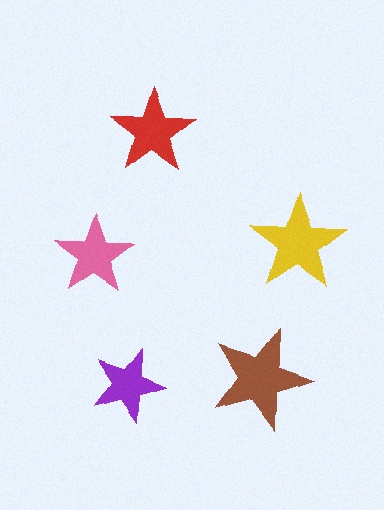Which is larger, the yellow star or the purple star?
The yellow one.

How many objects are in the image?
There are 5 objects in the image.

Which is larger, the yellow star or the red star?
The yellow one.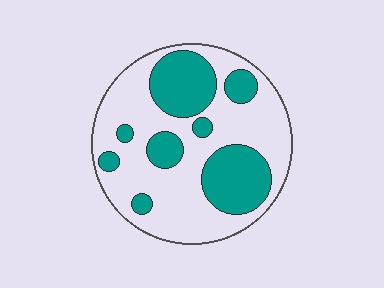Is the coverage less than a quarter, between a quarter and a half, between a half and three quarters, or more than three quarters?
Between a quarter and a half.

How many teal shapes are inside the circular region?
8.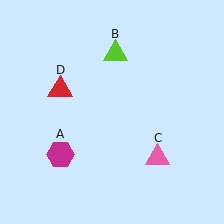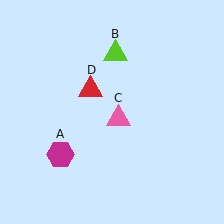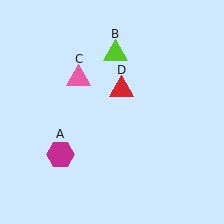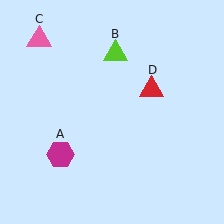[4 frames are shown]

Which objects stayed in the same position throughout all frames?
Magenta hexagon (object A) and lime triangle (object B) remained stationary.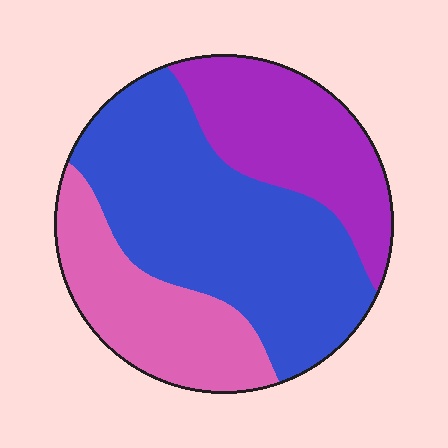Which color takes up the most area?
Blue, at roughly 50%.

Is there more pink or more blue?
Blue.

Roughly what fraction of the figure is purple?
Purple takes up between a quarter and a half of the figure.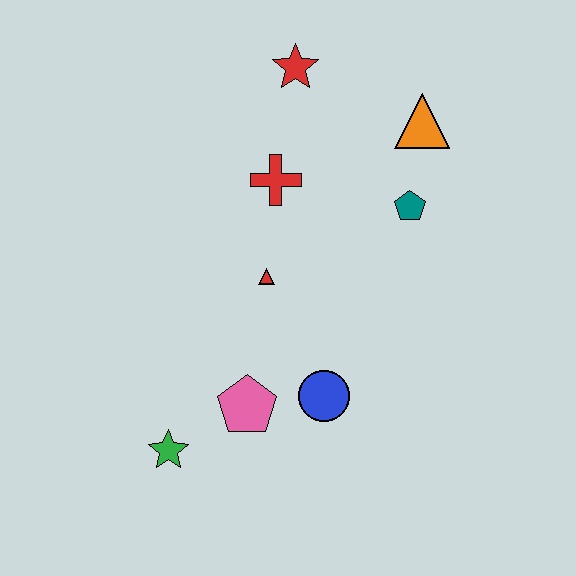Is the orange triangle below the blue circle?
No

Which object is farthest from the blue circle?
The red star is farthest from the blue circle.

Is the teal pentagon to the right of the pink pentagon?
Yes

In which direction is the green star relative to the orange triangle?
The green star is below the orange triangle.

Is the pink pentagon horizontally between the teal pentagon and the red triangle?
No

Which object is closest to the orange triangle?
The teal pentagon is closest to the orange triangle.